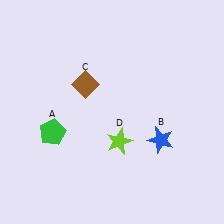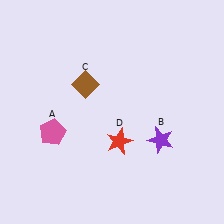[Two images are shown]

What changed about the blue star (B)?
In Image 1, B is blue. In Image 2, it changed to purple.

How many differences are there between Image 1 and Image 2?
There are 3 differences between the two images.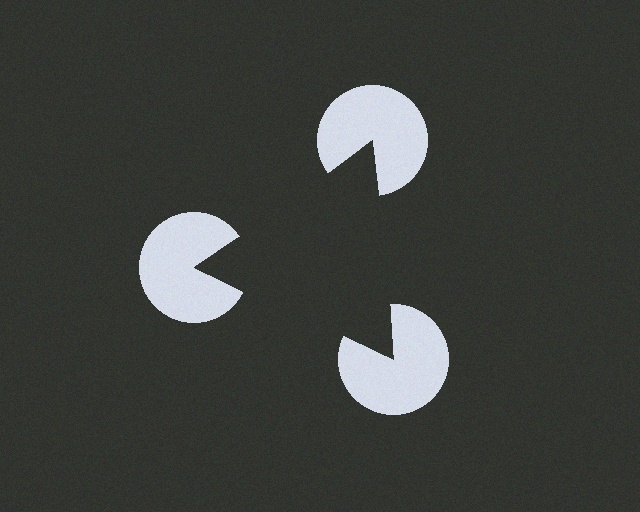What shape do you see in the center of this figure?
An illusory triangle — its edges are inferred from the aligned wedge cuts in the pac-man discs, not physically drawn.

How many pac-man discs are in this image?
There are 3 — one at each vertex of the illusory triangle.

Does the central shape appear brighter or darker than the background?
It typically appears slightly darker than the background, even though no actual brightness change is drawn.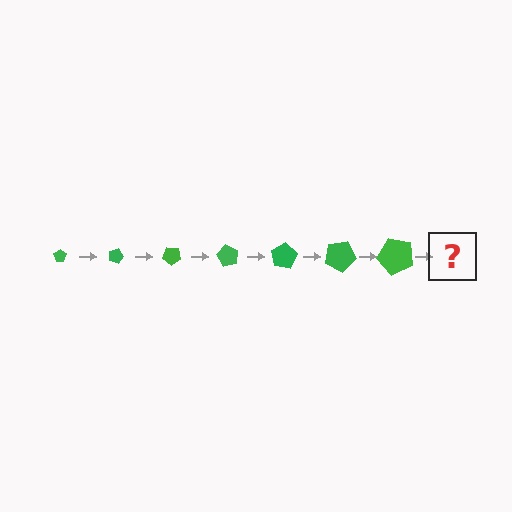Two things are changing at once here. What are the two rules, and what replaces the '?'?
The two rules are that the pentagon grows larger each step and it rotates 20 degrees each step. The '?' should be a pentagon, larger than the previous one and rotated 140 degrees from the start.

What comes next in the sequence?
The next element should be a pentagon, larger than the previous one and rotated 140 degrees from the start.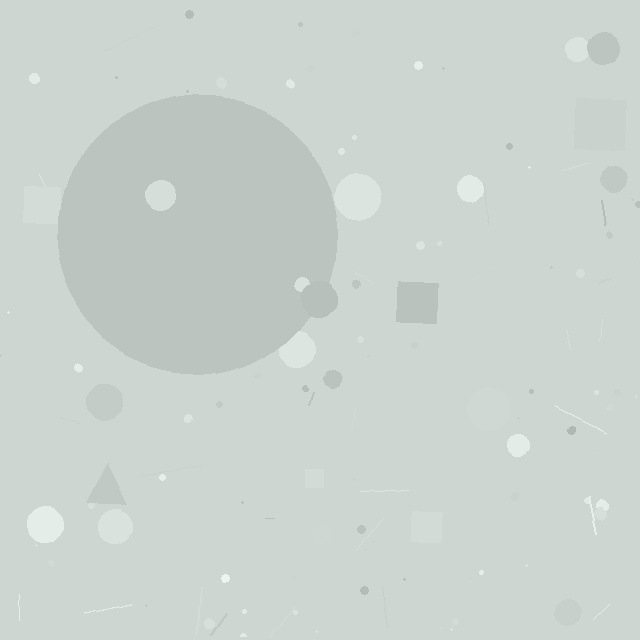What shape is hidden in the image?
A circle is hidden in the image.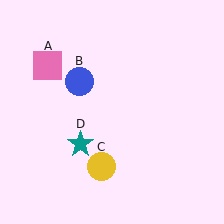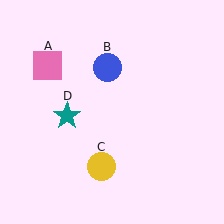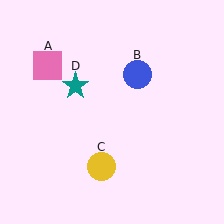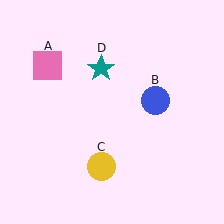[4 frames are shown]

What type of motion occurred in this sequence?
The blue circle (object B), teal star (object D) rotated clockwise around the center of the scene.